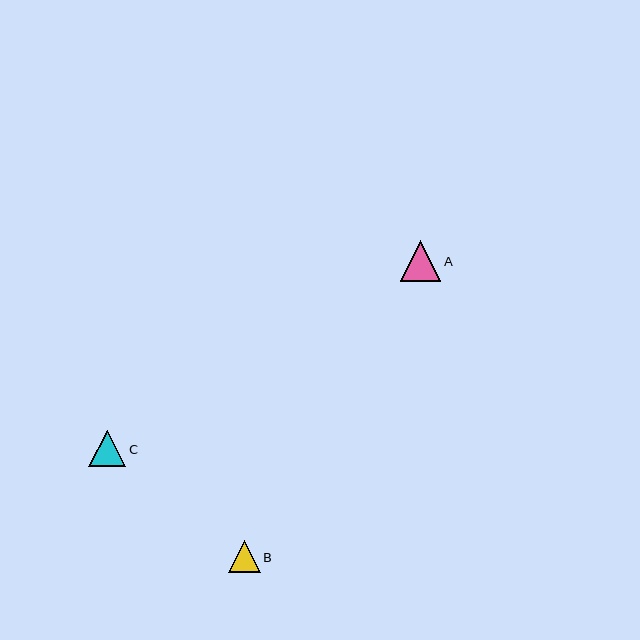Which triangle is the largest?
Triangle A is the largest with a size of approximately 41 pixels.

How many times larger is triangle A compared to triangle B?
Triangle A is approximately 1.3 times the size of triangle B.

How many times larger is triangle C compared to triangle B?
Triangle C is approximately 1.2 times the size of triangle B.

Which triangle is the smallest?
Triangle B is the smallest with a size of approximately 32 pixels.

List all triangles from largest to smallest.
From largest to smallest: A, C, B.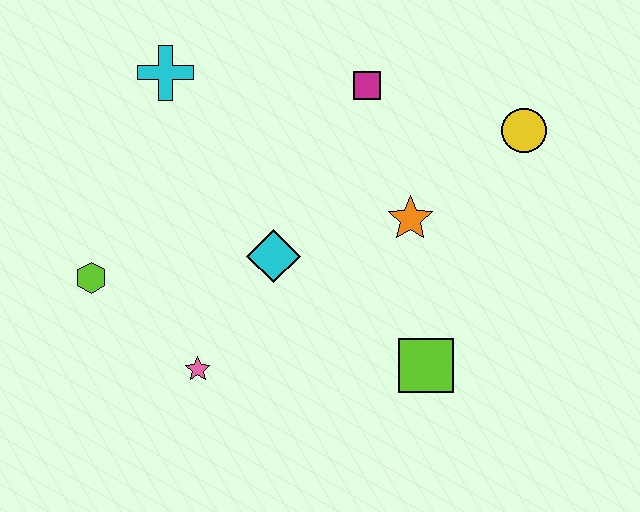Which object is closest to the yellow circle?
The orange star is closest to the yellow circle.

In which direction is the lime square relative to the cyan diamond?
The lime square is to the right of the cyan diamond.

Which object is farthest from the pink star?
The yellow circle is farthest from the pink star.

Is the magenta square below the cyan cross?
Yes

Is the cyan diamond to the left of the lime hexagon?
No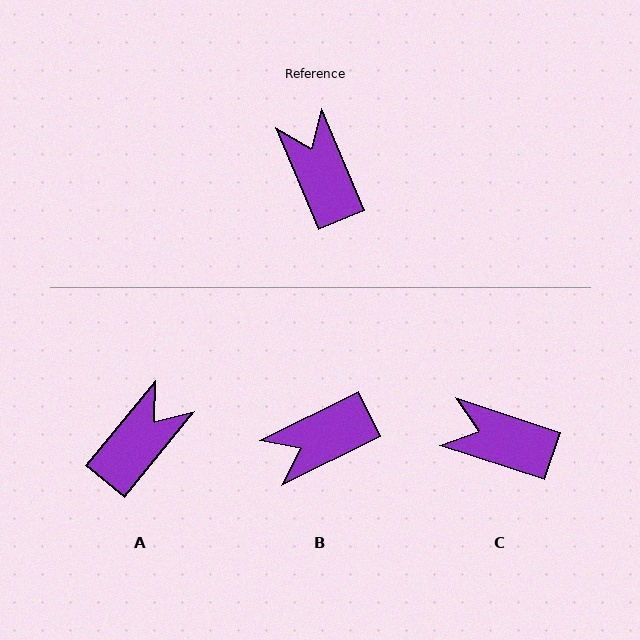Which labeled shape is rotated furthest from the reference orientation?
B, about 93 degrees away.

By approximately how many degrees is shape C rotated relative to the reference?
Approximately 49 degrees counter-clockwise.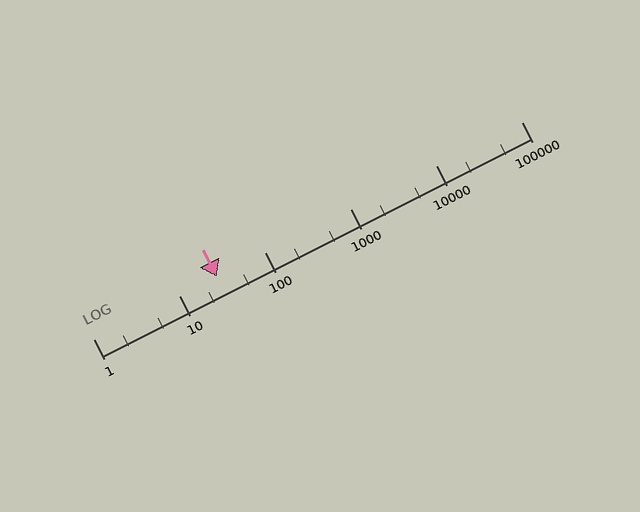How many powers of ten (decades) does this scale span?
The scale spans 5 decades, from 1 to 100000.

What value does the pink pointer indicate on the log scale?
The pointer indicates approximately 28.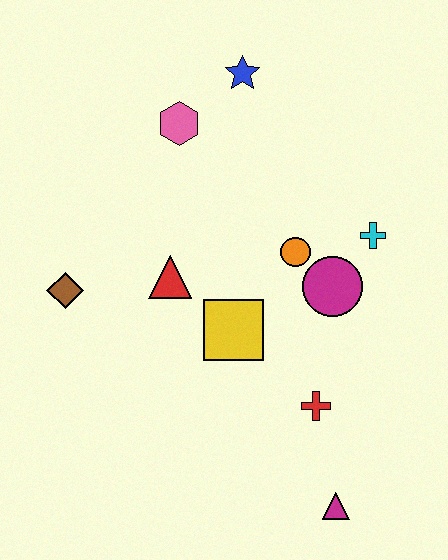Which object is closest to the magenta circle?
The orange circle is closest to the magenta circle.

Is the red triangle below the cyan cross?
Yes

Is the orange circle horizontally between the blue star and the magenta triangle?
Yes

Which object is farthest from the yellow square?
The blue star is farthest from the yellow square.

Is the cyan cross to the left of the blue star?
No